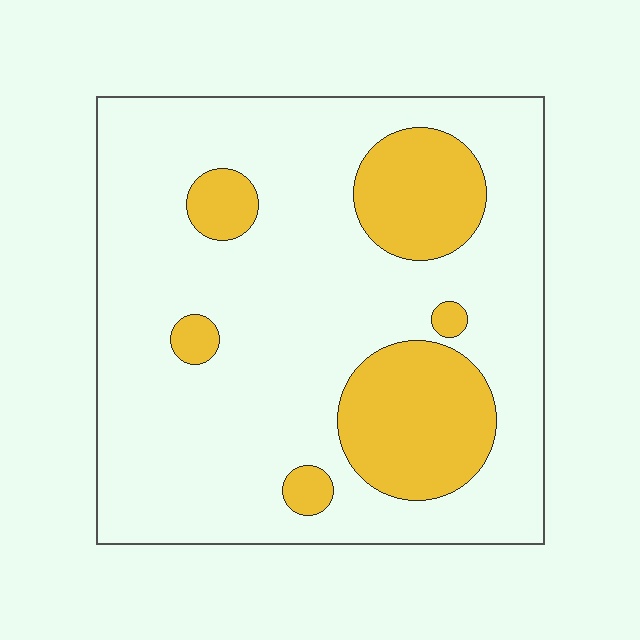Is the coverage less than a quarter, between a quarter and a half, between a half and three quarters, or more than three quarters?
Less than a quarter.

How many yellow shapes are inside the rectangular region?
6.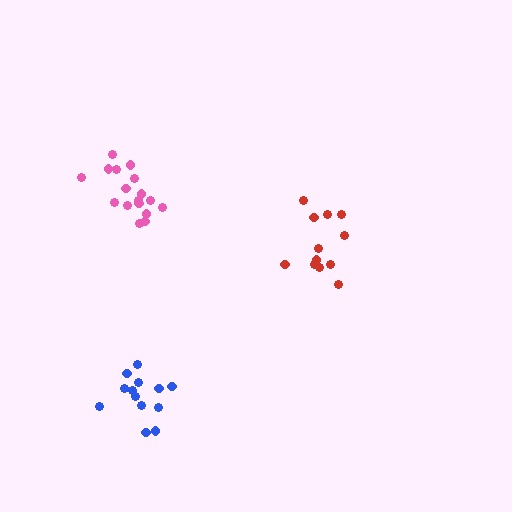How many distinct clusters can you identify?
There are 3 distinct clusters.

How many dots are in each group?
Group 1: 17 dots, Group 2: 12 dots, Group 3: 13 dots (42 total).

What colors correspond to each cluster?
The clusters are colored: pink, red, blue.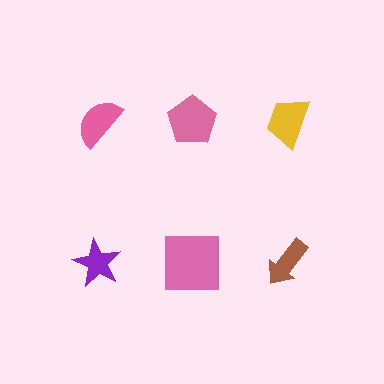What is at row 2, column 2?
A pink square.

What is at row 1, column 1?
A pink semicircle.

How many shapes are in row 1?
3 shapes.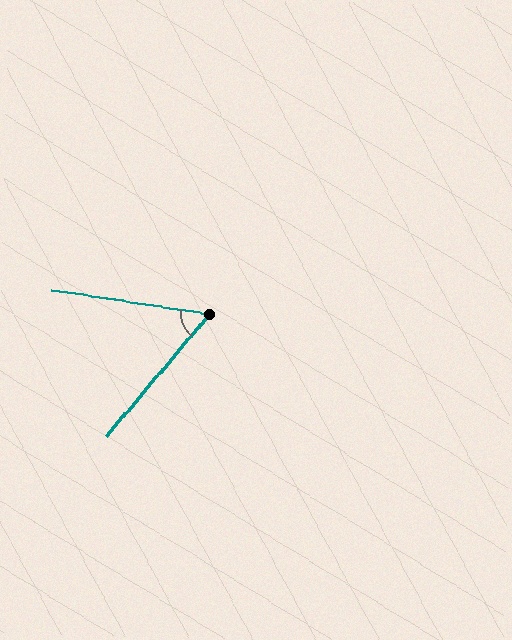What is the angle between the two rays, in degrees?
Approximately 59 degrees.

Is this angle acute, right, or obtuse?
It is acute.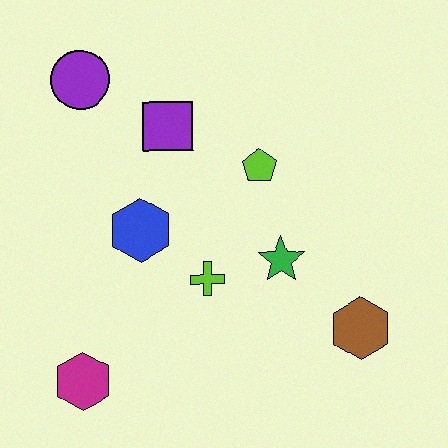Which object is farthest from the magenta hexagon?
The purple circle is farthest from the magenta hexagon.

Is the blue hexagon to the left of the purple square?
Yes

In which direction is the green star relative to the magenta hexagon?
The green star is to the right of the magenta hexagon.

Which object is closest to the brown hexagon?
The green star is closest to the brown hexagon.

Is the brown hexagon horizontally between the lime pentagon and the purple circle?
No